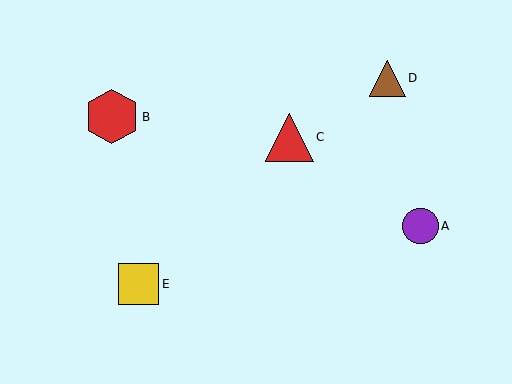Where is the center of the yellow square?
The center of the yellow square is at (138, 284).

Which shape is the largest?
The red hexagon (labeled B) is the largest.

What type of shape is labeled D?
Shape D is a brown triangle.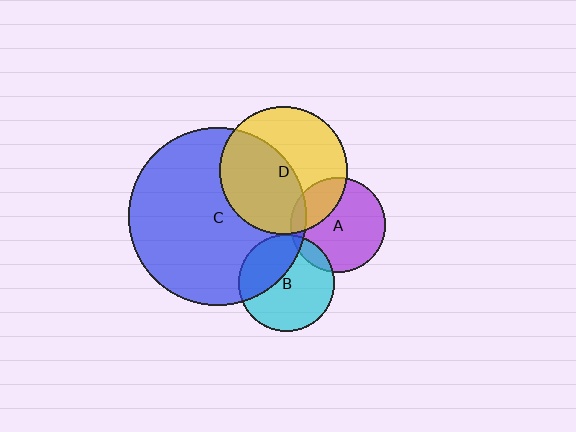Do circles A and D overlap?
Yes.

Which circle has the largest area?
Circle C (blue).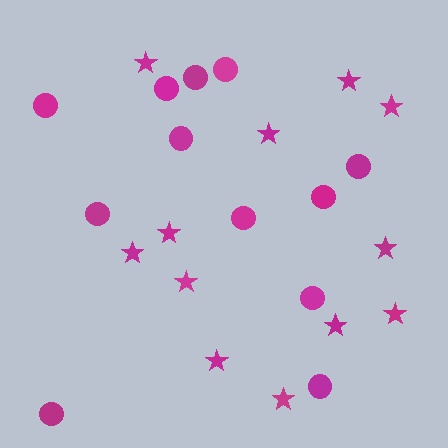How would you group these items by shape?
There are 2 groups: one group of stars (12) and one group of circles (12).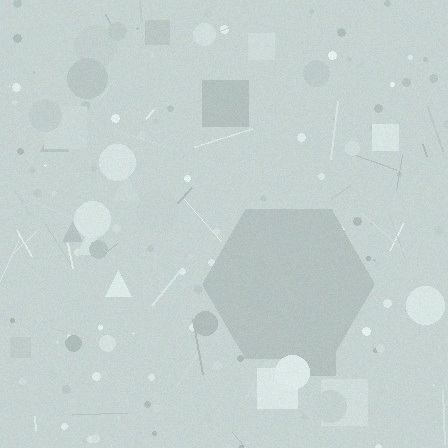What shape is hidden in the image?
A hexagon is hidden in the image.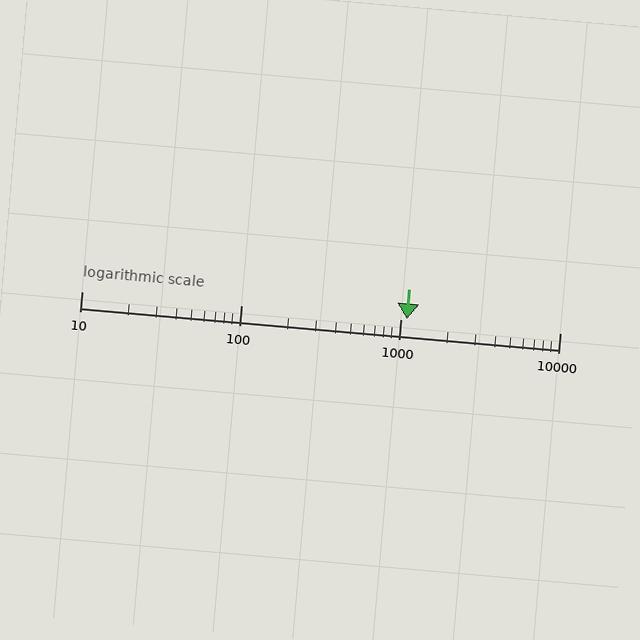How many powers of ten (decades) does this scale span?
The scale spans 3 decades, from 10 to 10000.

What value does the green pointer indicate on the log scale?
The pointer indicates approximately 1100.